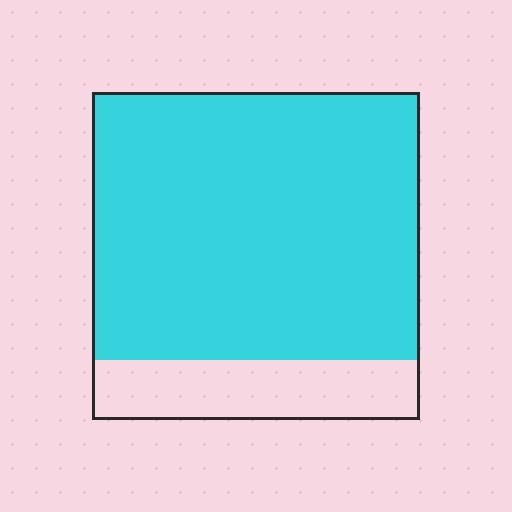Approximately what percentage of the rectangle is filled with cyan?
Approximately 80%.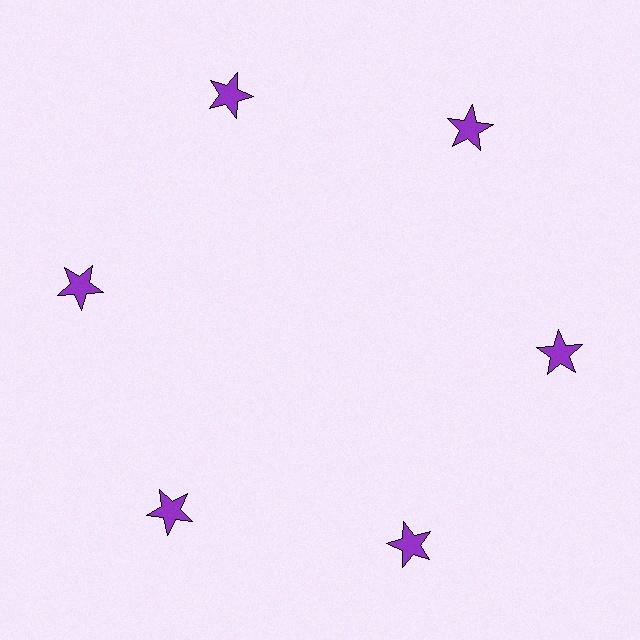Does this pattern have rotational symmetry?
Yes, this pattern has 6-fold rotational symmetry. It looks the same after rotating 60 degrees around the center.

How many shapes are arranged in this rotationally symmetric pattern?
There are 6 shapes, arranged in 6 groups of 1.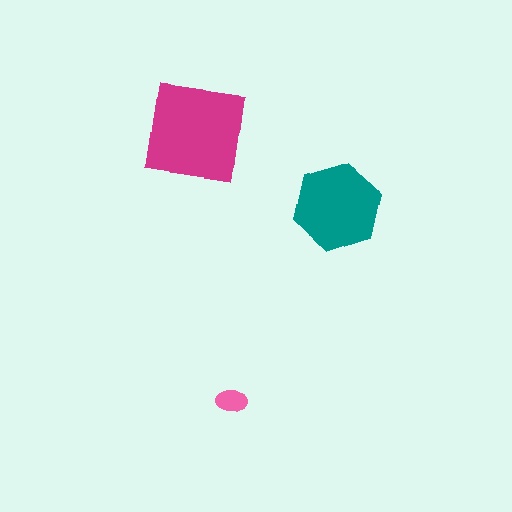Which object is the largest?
The magenta square.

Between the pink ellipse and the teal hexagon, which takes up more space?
The teal hexagon.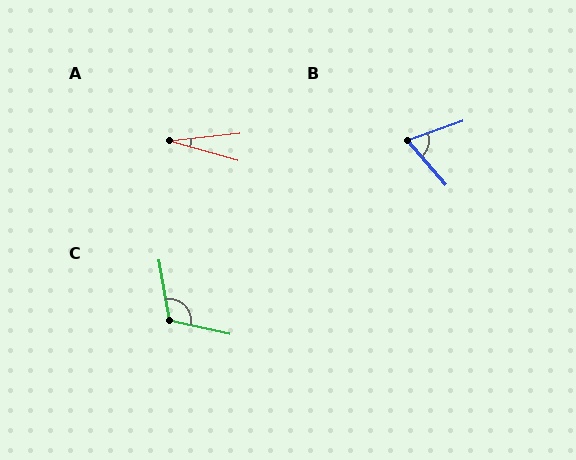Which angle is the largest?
C, at approximately 113 degrees.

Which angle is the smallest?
A, at approximately 22 degrees.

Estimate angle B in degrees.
Approximately 68 degrees.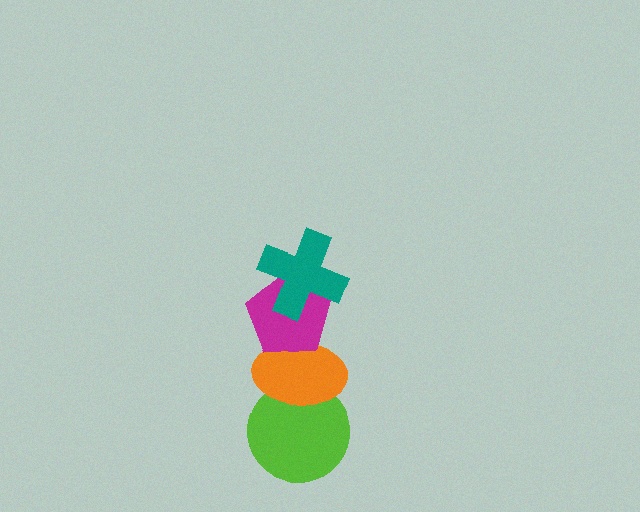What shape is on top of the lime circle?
The orange ellipse is on top of the lime circle.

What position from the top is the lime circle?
The lime circle is 4th from the top.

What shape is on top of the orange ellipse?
The magenta pentagon is on top of the orange ellipse.